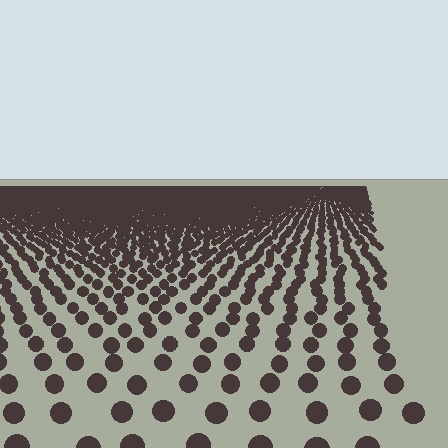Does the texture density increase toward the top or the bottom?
Density increases toward the top.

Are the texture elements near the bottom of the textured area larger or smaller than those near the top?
Larger. Near the bottom, elements are closer to the viewer and appear at a bigger on-screen size.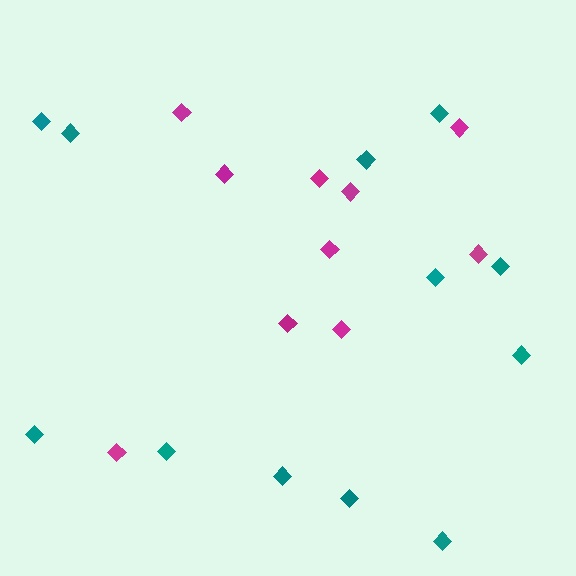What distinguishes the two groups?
There are 2 groups: one group of teal diamonds (12) and one group of magenta diamonds (10).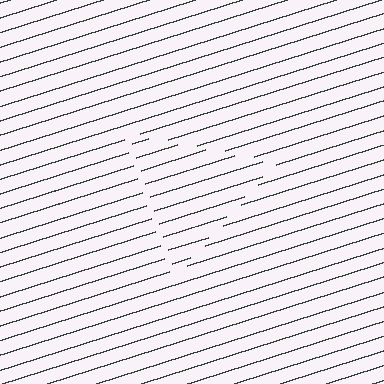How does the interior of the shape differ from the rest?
The interior of the shape contains the same grating, shifted by half a period — the contour is defined by the phase discontinuity where line-ends from the inner and outer gratings abut.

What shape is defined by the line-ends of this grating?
An illusory triangle. The interior of the shape contains the same grating, shifted by half a period — the contour is defined by the phase discontinuity where line-ends from the inner and outer gratings abut.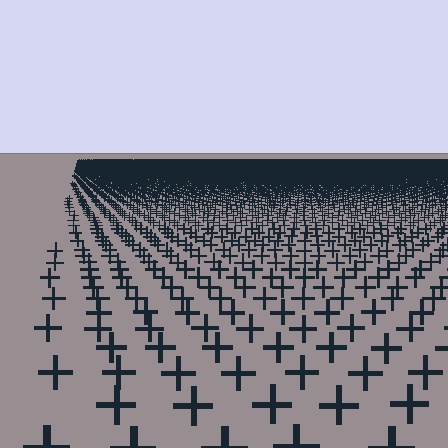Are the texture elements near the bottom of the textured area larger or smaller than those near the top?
Larger. Near the bottom, elements are closer to the viewer and appear at a bigger on-screen size.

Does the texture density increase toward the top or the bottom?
Density increases toward the top.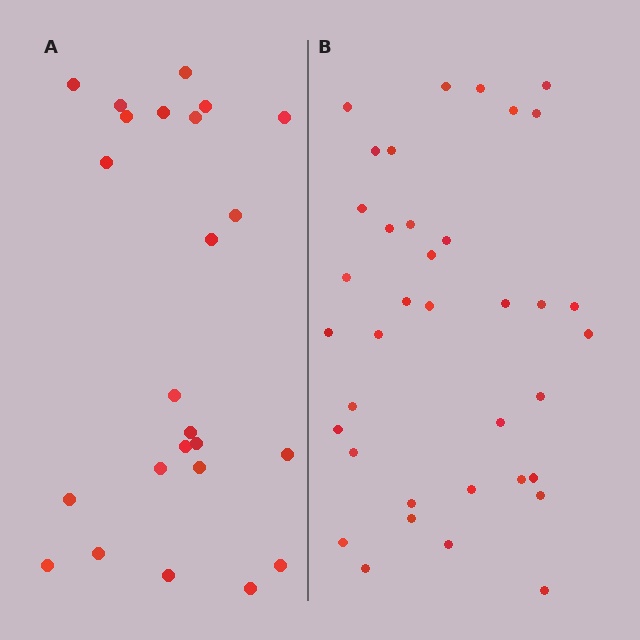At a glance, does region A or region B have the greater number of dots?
Region B (the right region) has more dots.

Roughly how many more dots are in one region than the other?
Region B has approximately 15 more dots than region A.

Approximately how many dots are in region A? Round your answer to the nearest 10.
About 20 dots. (The exact count is 24, which rounds to 20.)